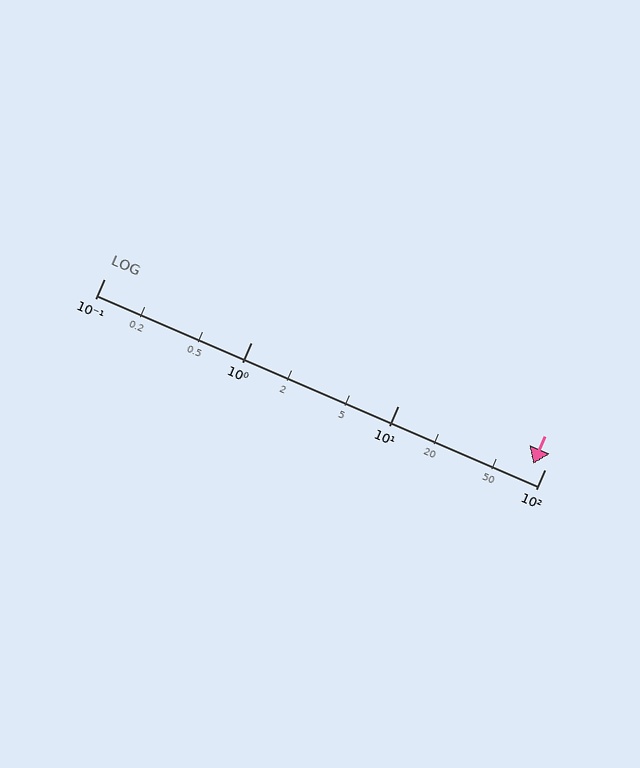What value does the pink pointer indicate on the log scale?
The pointer indicates approximately 83.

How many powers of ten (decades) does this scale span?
The scale spans 3 decades, from 0.1 to 100.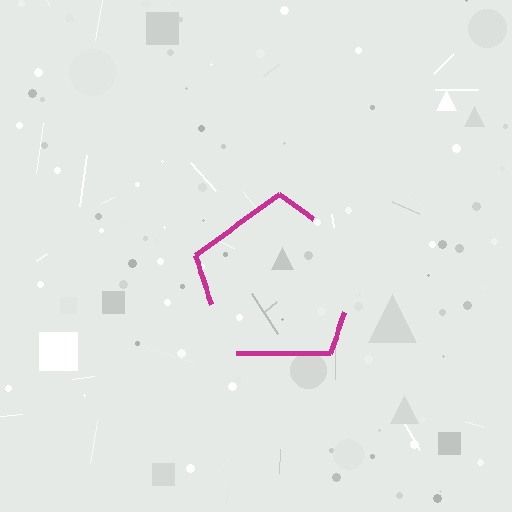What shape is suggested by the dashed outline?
The dashed outline suggests a pentagon.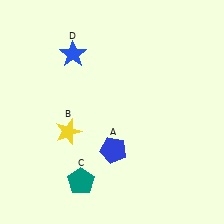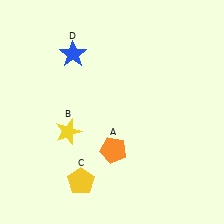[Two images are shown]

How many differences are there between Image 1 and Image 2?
There are 2 differences between the two images.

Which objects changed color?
A changed from blue to orange. C changed from teal to yellow.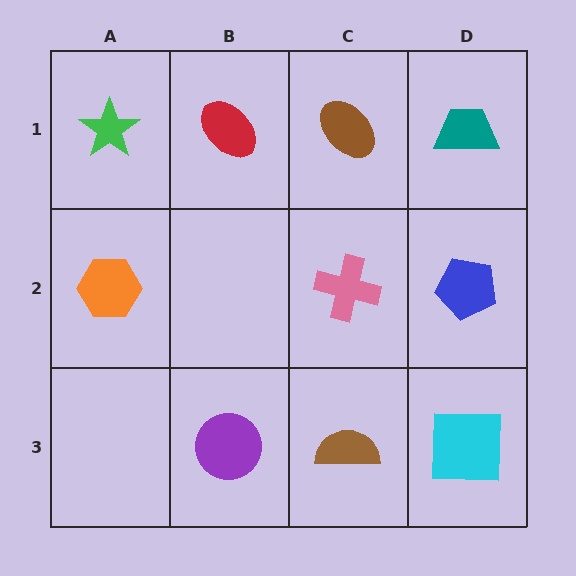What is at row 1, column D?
A teal trapezoid.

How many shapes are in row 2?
3 shapes.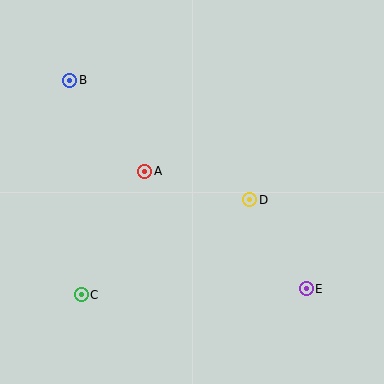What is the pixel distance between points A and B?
The distance between A and B is 118 pixels.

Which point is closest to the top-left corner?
Point B is closest to the top-left corner.